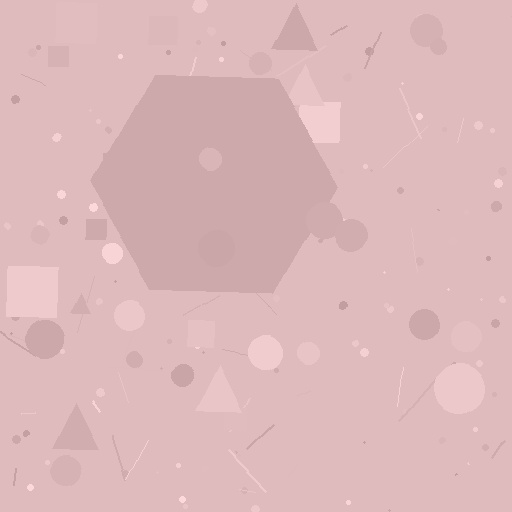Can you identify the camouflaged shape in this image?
The camouflaged shape is a hexagon.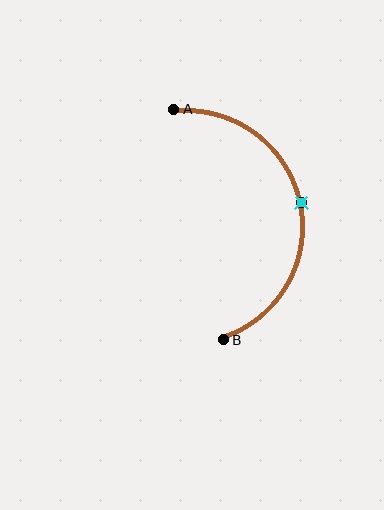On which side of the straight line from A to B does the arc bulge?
The arc bulges to the right of the straight line connecting A and B.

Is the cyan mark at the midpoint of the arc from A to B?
Yes. The cyan mark lies on the arc at equal arc-length from both A and B — it is the arc midpoint.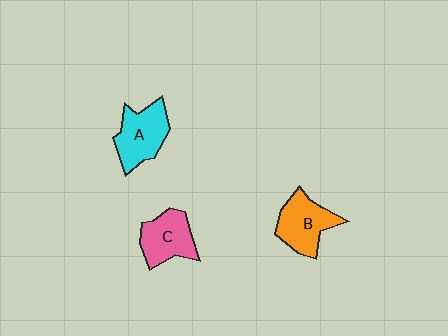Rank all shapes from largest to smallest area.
From largest to smallest: A (cyan), B (orange), C (pink).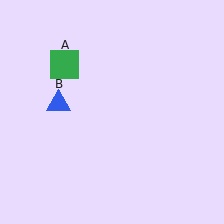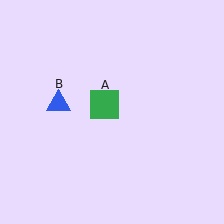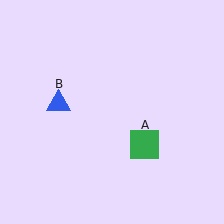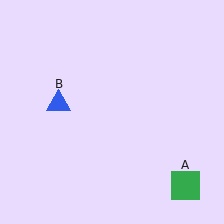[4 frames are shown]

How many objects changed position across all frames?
1 object changed position: green square (object A).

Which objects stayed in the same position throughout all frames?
Blue triangle (object B) remained stationary.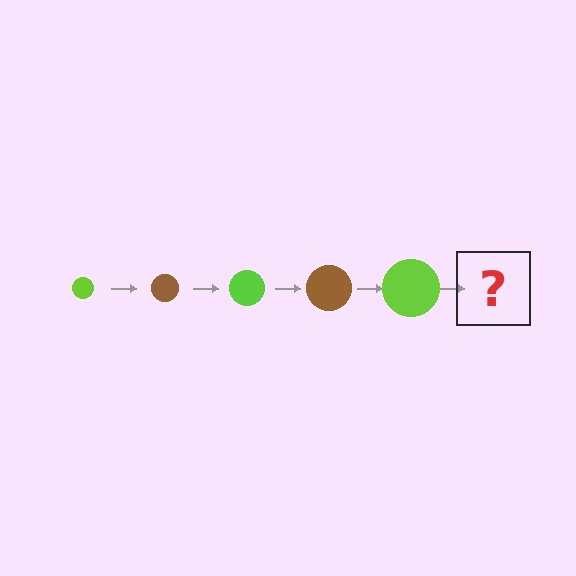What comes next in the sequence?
The next element should be a brown circle, larger than the previous one.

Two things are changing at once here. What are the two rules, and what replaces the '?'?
The two rules are that the circle grows larger each step and the color cycles through lime and brown. The '?' should be a brown circle, larger than the previous one.